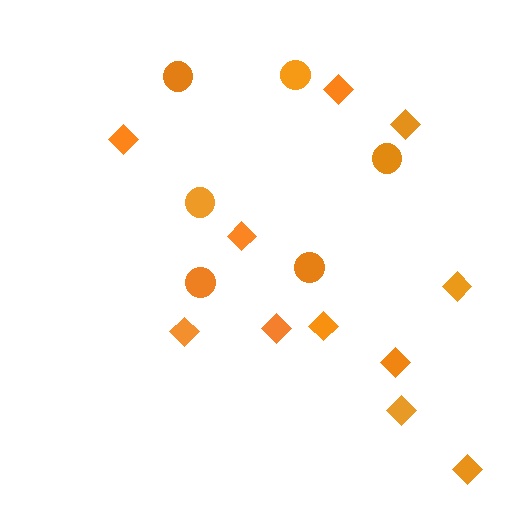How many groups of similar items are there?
There are 2 groups: one group of circles (6) and one group of diamonds (11).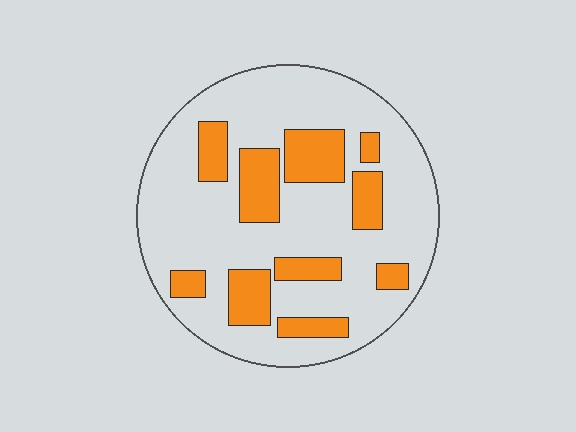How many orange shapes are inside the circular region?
10.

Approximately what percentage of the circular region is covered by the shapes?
Approximately 25%.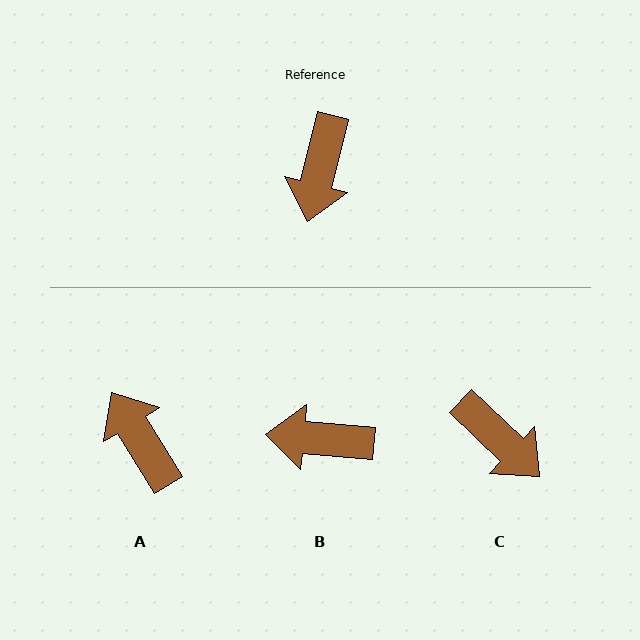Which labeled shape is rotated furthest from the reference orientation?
A, about 135 degrees away.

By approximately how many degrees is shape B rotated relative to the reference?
Approximately 81 degrees clockwise.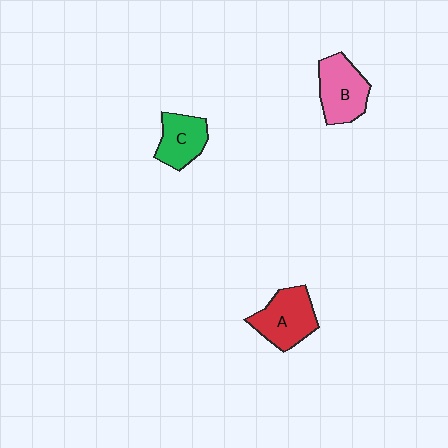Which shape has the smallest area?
Shape C (green).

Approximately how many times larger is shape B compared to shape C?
Approximately 1.3 times.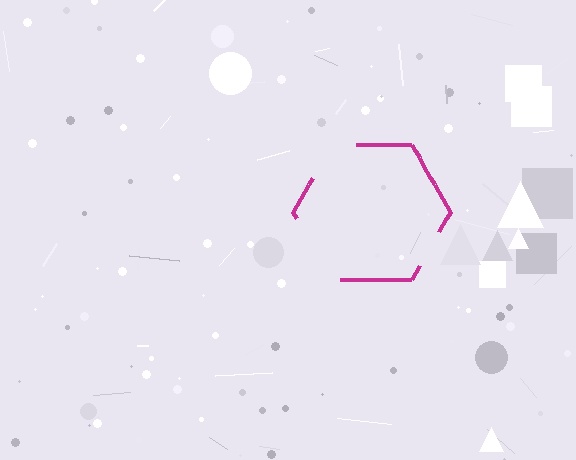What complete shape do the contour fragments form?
The contour fragments form a hexagon.